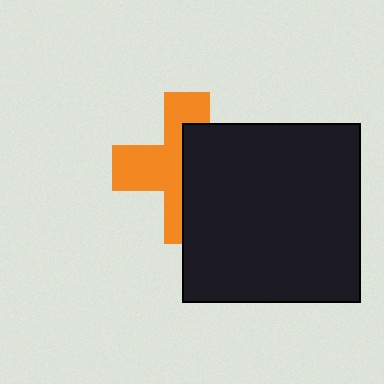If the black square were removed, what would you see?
You would see the complete orange cross.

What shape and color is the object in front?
The object in front is a black square.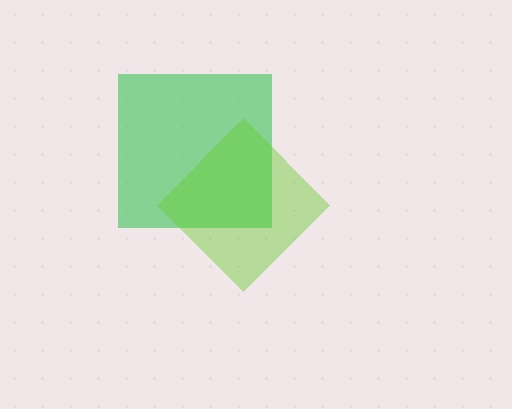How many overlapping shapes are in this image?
There are 2 overlapping shapes in the image.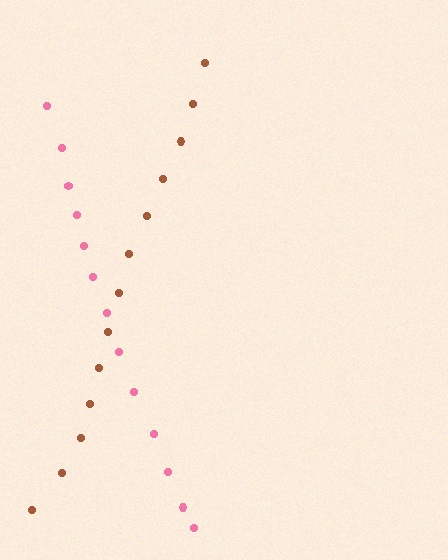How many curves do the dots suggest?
There are 2 distinct paths.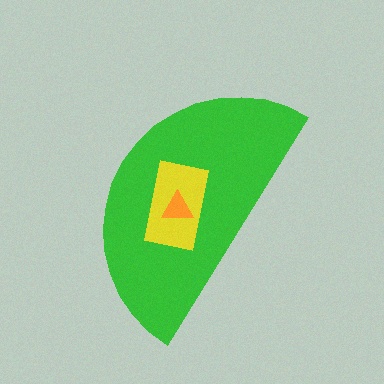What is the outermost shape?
The green semicircle.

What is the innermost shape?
The orange triangle.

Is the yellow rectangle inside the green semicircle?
Yes.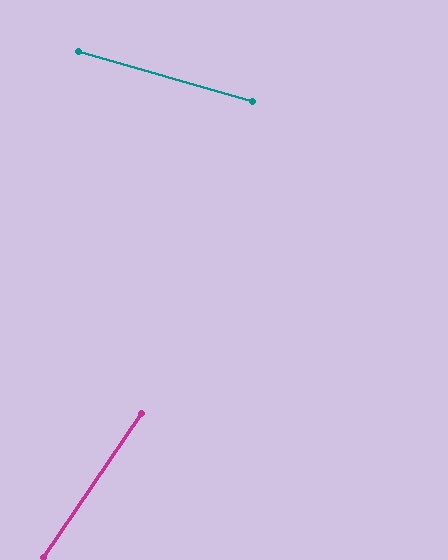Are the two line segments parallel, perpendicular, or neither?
Neither parallel nor perpendicular — they differ by about 72°.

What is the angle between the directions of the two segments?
Approximately 72 degrees.